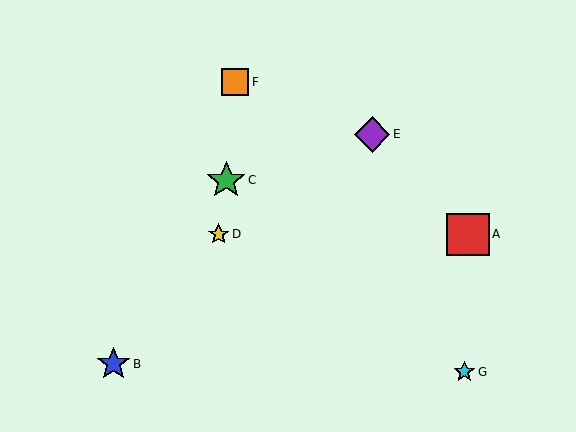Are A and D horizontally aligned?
Yes, both are at y≈234.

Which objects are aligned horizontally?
Objects A, D are aligned horizontally.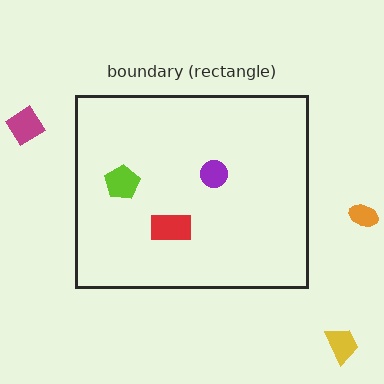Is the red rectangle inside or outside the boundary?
Inside.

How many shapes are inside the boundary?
3 inside, 3 outside.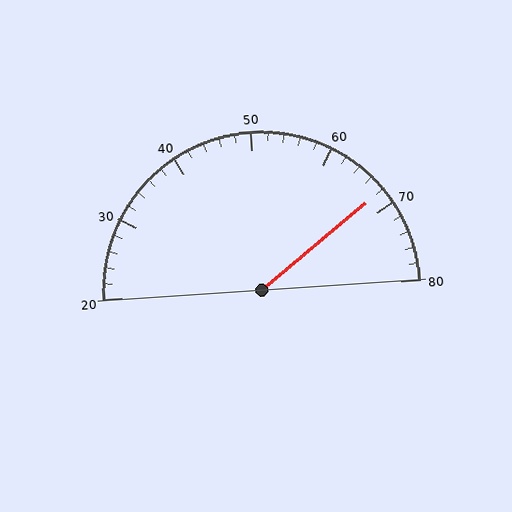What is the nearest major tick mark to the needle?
The nearest major tick mark is 70.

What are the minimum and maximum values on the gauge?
The gauge ranges from 20 to 80.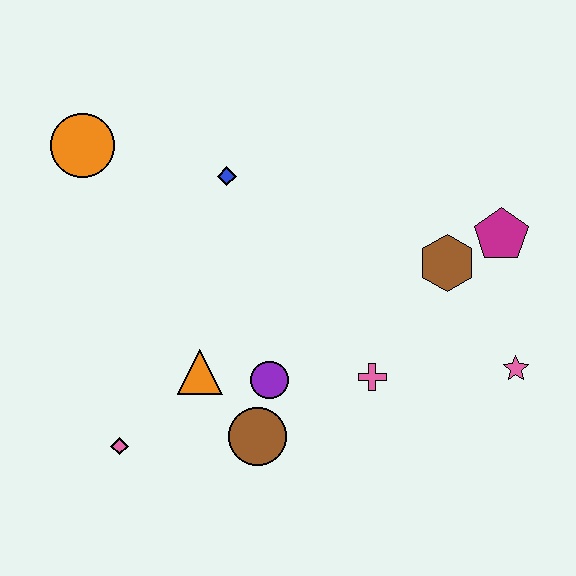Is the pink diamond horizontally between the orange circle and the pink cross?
Yes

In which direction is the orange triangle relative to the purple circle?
The orange triangle is to the left of the purple circle.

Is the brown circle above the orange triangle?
No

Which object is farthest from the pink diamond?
The magenta pentagon is farthest from the pink diamond.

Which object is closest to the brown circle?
The purple circle is closest to the brown circle.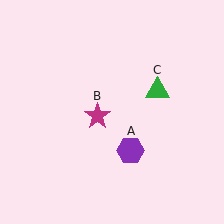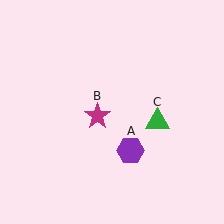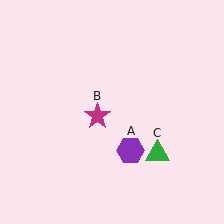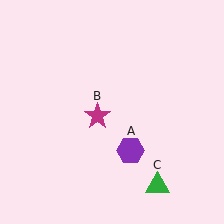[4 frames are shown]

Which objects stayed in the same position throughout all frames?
Purple hexagon (object A) and magenta star (object B) remained stationary.